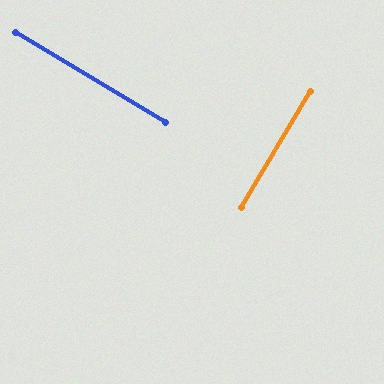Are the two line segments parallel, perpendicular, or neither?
Perpendicular — they meet at approximately 90°.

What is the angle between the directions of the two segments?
Approximately 90 degrees.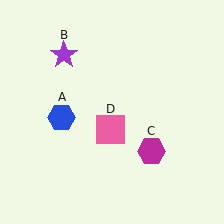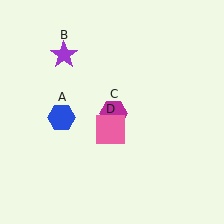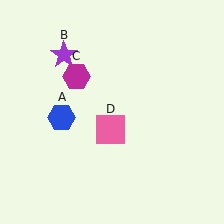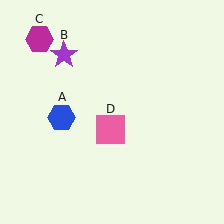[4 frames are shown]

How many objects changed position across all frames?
1 object changed position: magenta hexagon (object C).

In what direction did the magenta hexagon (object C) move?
The magenta hexagon (object C) moved up and to the left.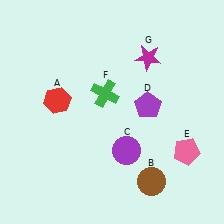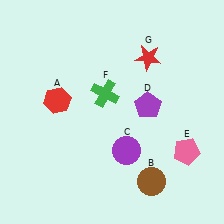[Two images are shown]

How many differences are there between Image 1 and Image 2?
There is 1 difference between the two images.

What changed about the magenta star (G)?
In Image 1, G is magenta. In Image 2, it changed to red.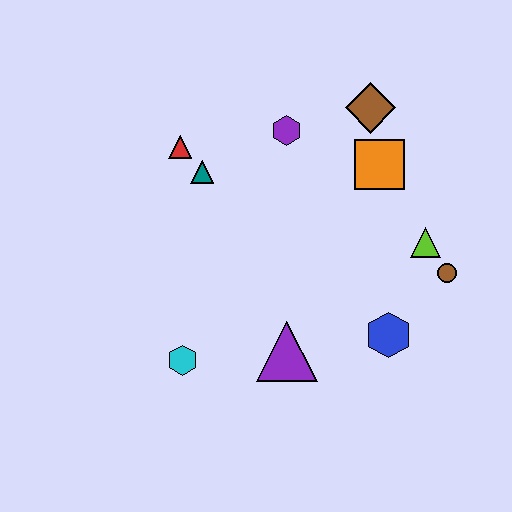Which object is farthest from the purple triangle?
The brown diamond is farthest from the purple triangle.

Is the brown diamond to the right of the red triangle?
Yes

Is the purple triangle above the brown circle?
No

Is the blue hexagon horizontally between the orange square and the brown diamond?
No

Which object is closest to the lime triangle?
The brown circle is closest to the lime triangle.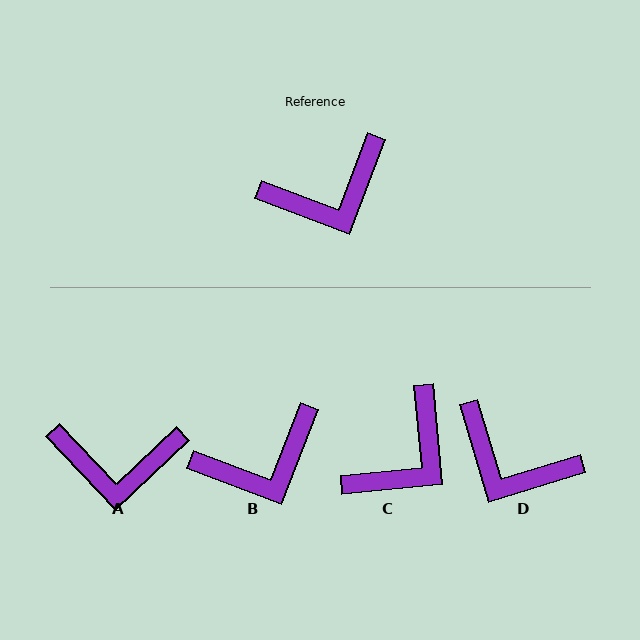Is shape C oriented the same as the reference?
No, it is off by about 26 degrees.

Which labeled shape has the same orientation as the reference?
B.